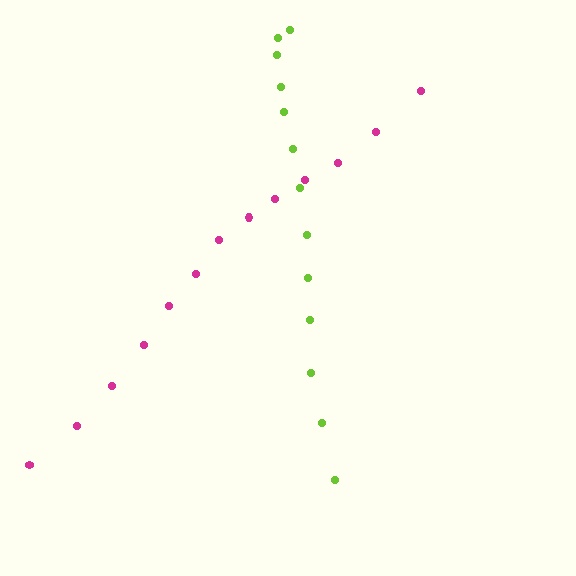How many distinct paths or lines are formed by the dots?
There are 2 distinct paths.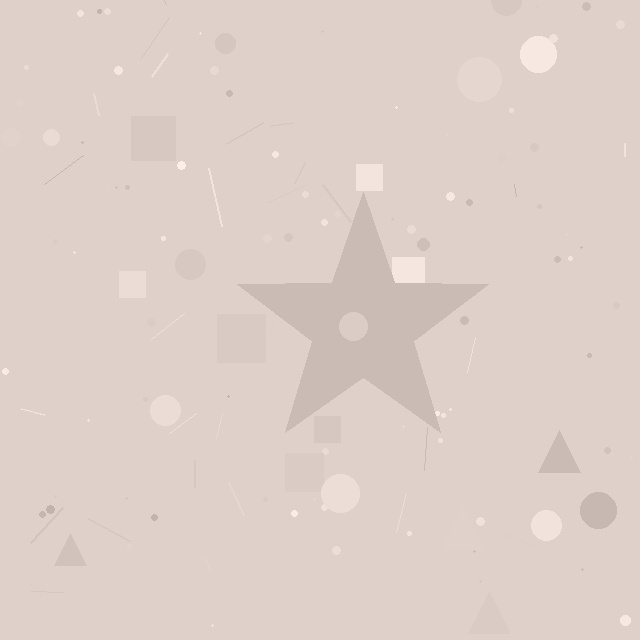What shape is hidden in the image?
A star is hidden in the image.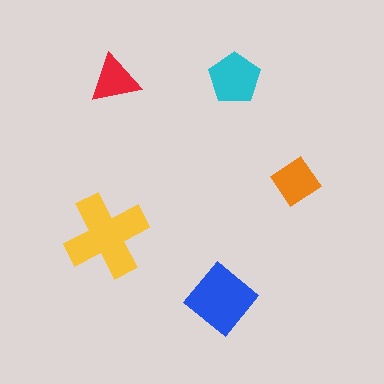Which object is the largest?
The yellow cross.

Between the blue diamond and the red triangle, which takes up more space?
The blue diamond.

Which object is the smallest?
The red triangle.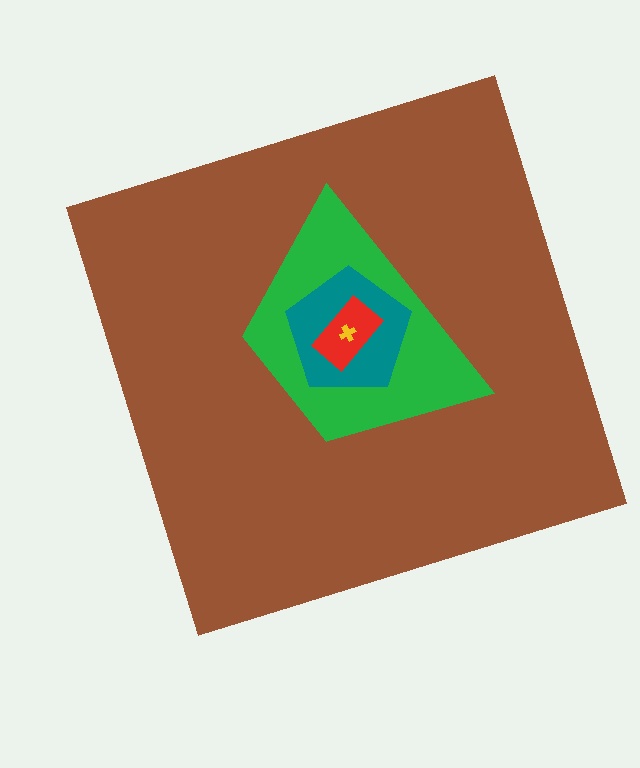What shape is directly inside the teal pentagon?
The red rectangle.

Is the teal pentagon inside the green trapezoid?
Yes.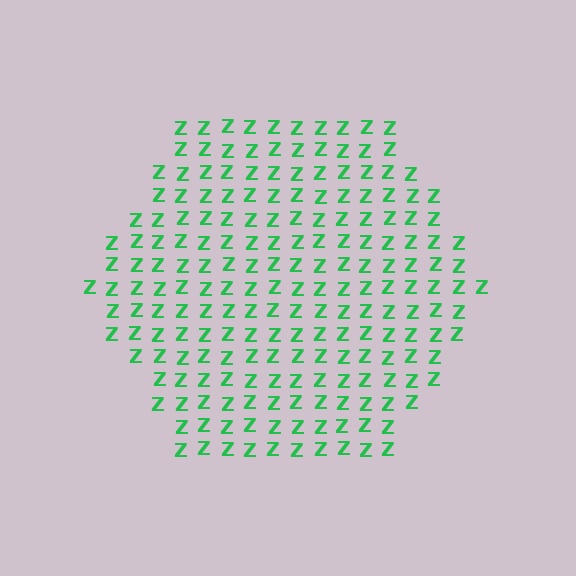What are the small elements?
The small elements are letter Z's.